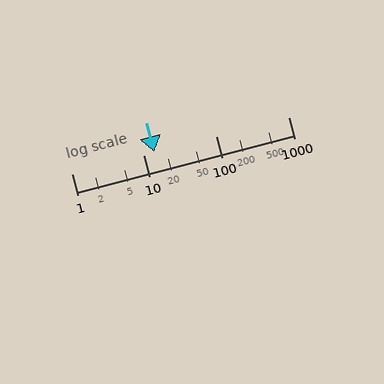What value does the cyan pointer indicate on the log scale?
The pointer indicates approximately 14.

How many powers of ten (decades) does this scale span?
The scale spans 3 decades, from 1 to 1000.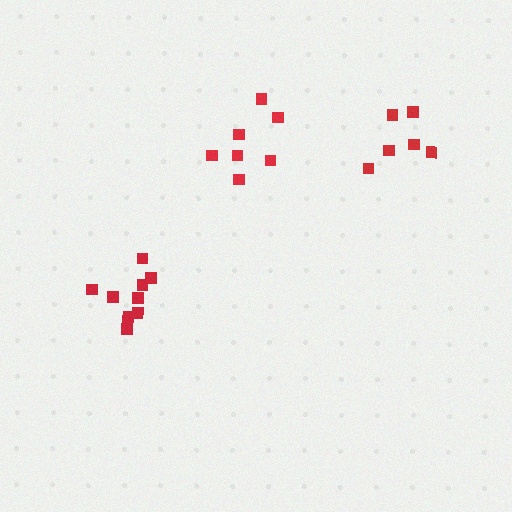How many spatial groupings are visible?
There are 3 spatial groupings.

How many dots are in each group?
Group 1: 9 dots, Group 2: 7 dots, Group 3: 6 dots (22 total).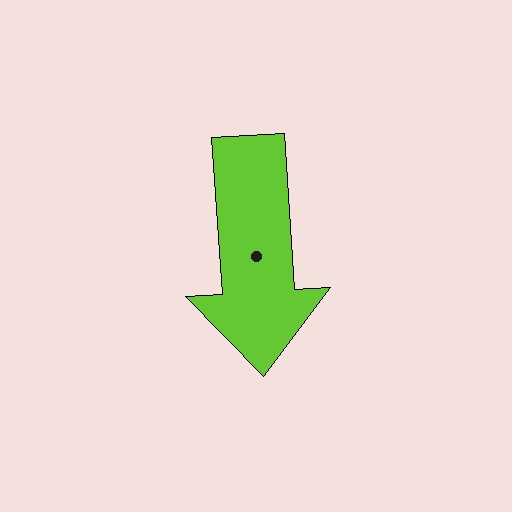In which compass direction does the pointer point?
South.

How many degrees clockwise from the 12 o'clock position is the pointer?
Approximately 176 degrees.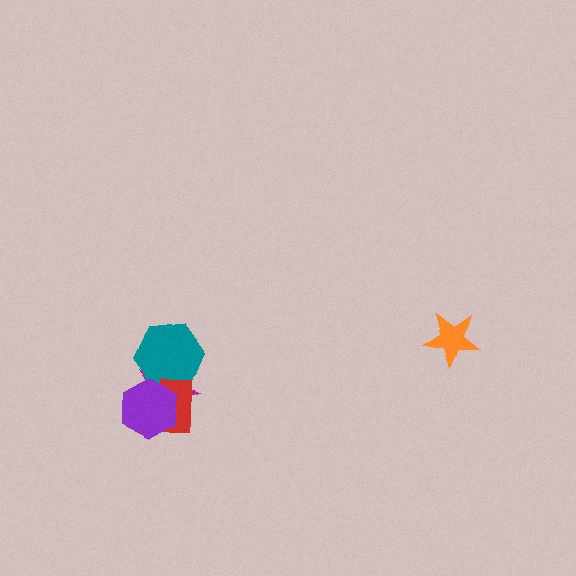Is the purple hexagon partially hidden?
No, no other shape covers it.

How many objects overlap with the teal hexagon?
3 objects overlap with the teal hexagon.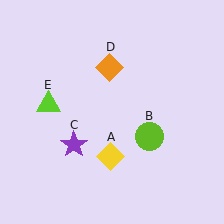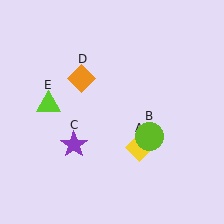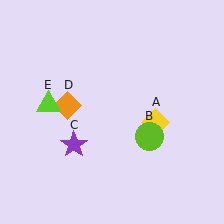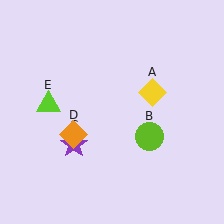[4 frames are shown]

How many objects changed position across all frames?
2 objects changed position: yellow diamond (object A), orange diamond (object D).